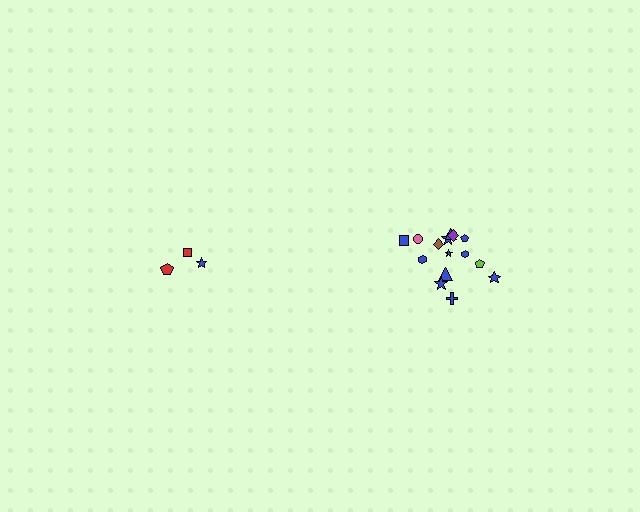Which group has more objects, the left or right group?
The right group.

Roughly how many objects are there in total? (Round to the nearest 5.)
Roughly 20 objects in total.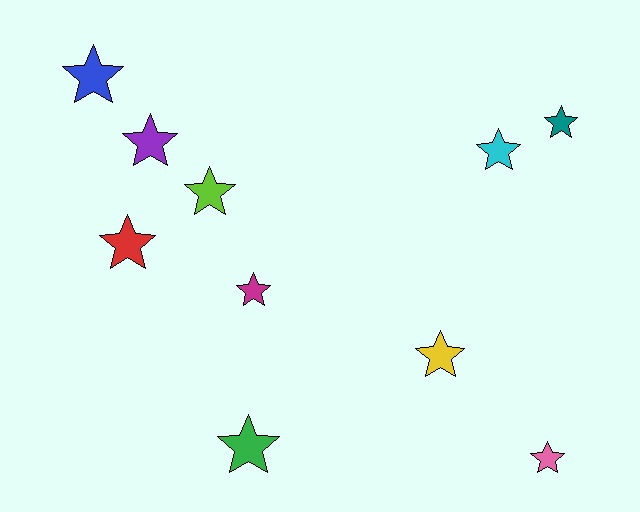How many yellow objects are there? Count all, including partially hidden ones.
There is 1 yellow object.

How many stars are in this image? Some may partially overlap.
There are 10 stars.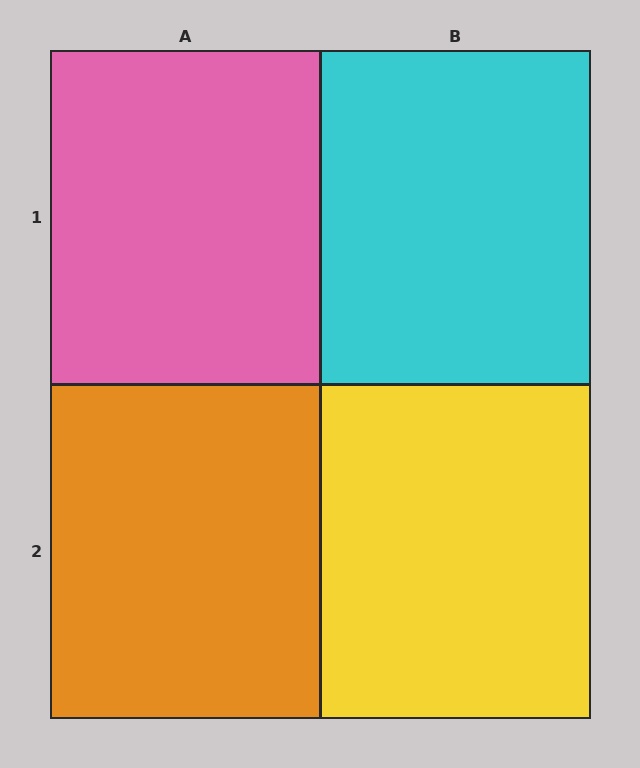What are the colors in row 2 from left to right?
Orange, yellow.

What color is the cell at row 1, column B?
Cyan.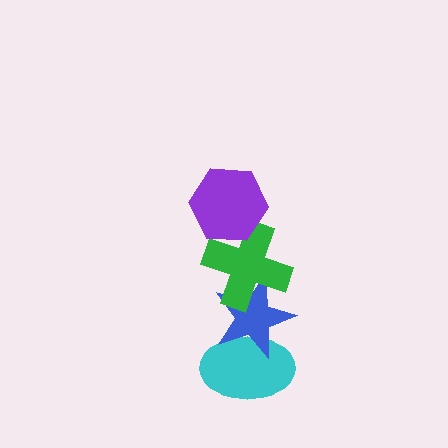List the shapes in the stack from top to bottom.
From top to bottom: the purple hexagon, the green cross, the blue star, the cyan ellipse.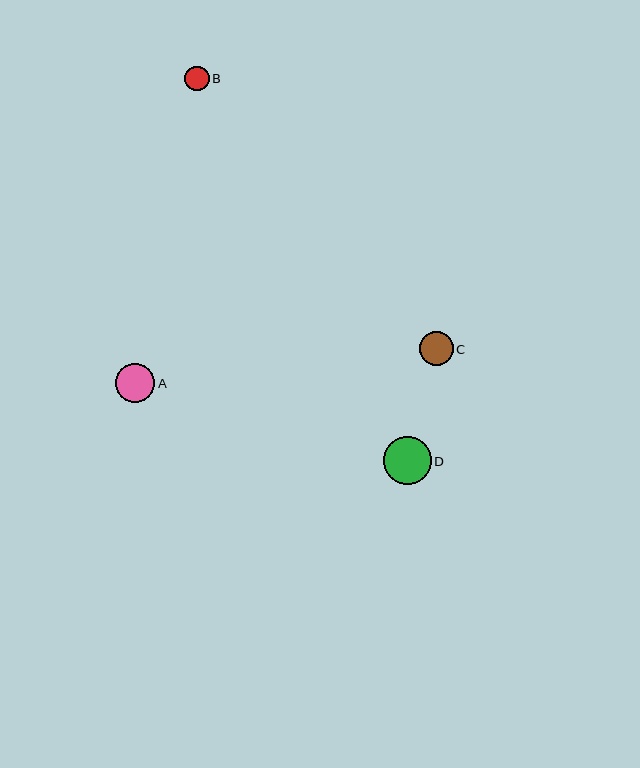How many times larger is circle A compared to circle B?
Circle A is approximately 1.6 times the size of circle B.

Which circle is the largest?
Circle D is the largest with a size of approximately 48 pixels.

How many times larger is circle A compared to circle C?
Circle A is approximately 1.2 times the size of circle C.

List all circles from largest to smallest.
From largest to smallest: D, A, C, B.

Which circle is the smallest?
Circle B is the smallest with a size of approximately 24 pixels.